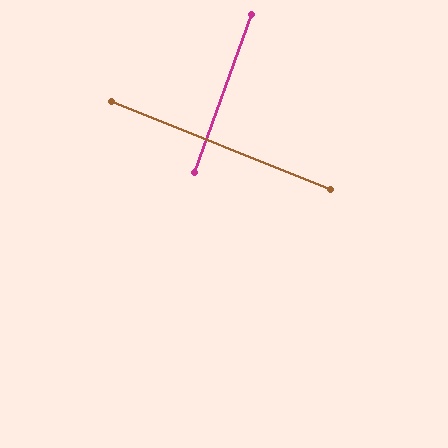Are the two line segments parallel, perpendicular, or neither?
Perpendicular — they meet at approximately 88°.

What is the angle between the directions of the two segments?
Approximately 88 degrees.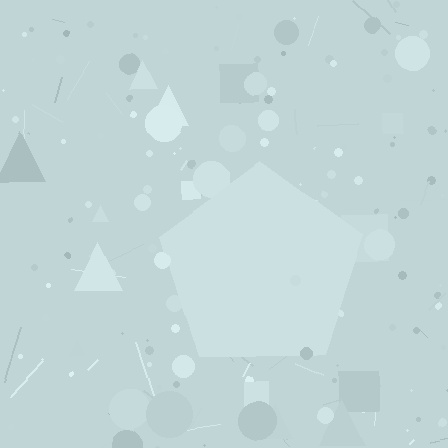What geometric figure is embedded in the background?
A pentagon is embedded in the background.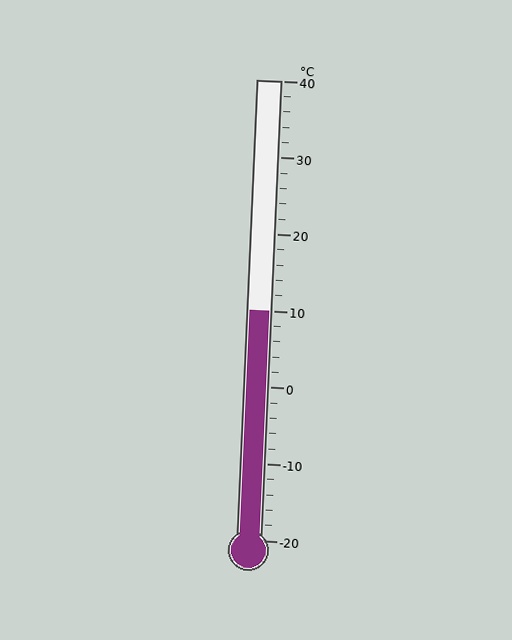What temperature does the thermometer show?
The thermometer shows approximately 10°C.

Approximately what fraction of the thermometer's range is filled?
The thermometer is filled to approximately 50% of its range.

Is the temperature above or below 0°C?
The temperature is above 0°C.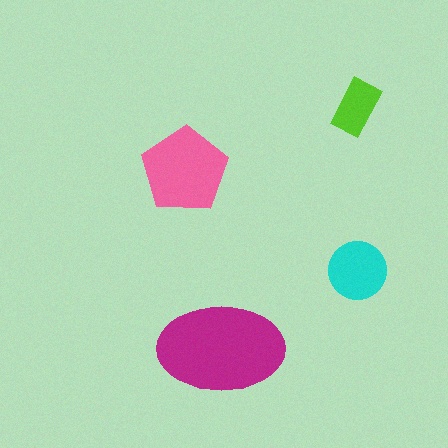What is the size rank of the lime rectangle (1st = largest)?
4th.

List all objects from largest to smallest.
The magenta ellipse, the pink pentagon, the cyan circle, the lime rectangle.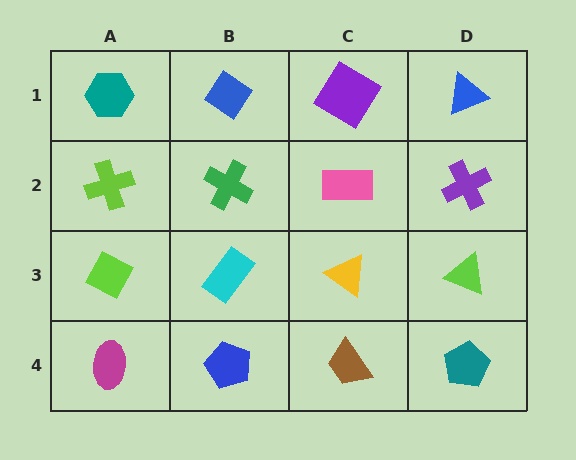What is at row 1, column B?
A blue diamond.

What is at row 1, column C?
A purple diamond.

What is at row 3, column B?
A cyan rectangle.